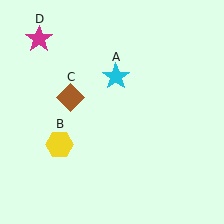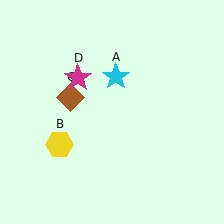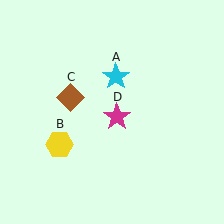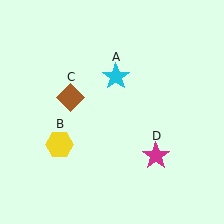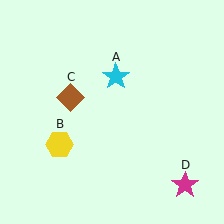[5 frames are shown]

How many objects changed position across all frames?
1 object changed position: magenta star (object D).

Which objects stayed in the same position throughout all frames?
Cyan star (object A) and yellow hexagon (object B) and brown diamond (object C) remained stationary.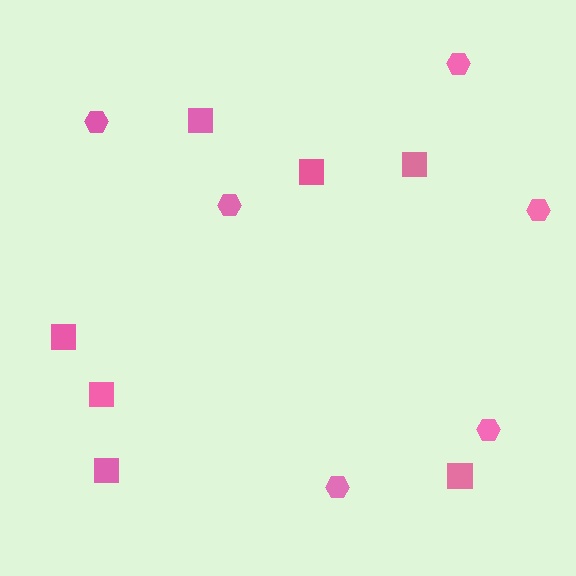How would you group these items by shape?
There are 2 groups: one group of hexagons (6) and one group of squares (7).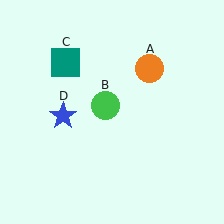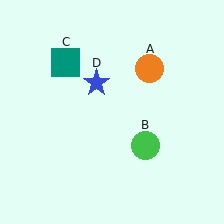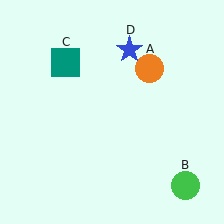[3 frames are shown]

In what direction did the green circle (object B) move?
The green circle (object B) moved down and to the right.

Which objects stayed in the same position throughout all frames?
Orange circle (object A) and teal square (object C) remained stationary.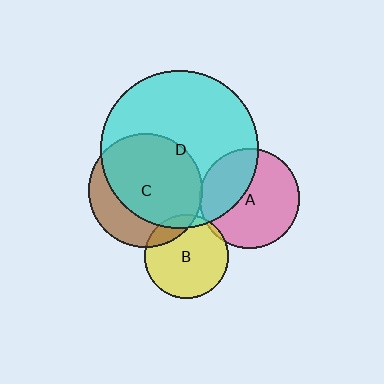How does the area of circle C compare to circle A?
Approximately 1.3 times.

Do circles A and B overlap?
Yes.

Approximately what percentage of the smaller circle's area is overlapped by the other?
Approximately 5%.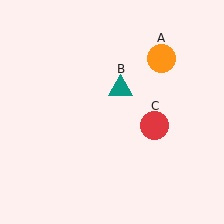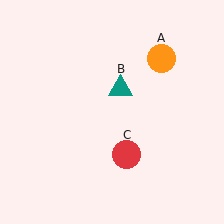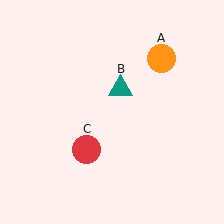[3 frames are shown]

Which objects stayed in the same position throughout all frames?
Orange circle (object A) and teal triangle (object B) remained stationary.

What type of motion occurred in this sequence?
The red circle (object C) rotated clockwise around the center of the scene.